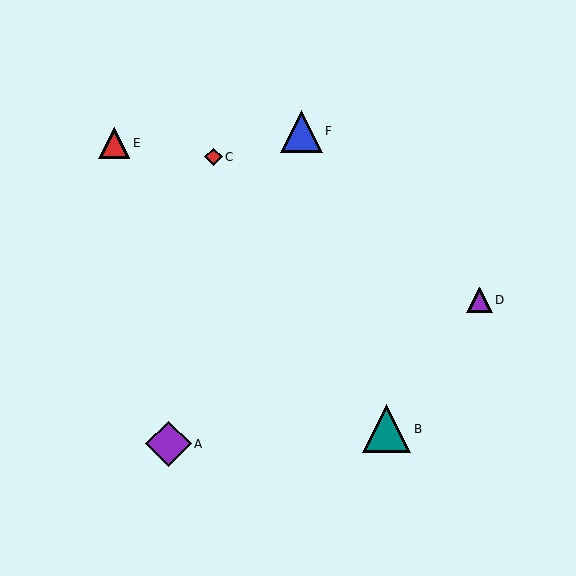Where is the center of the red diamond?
The center of the red diamond is at (213, 157).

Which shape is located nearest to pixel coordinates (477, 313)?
The purple triangle (labeled D) at (479, 300) is nearest to that location.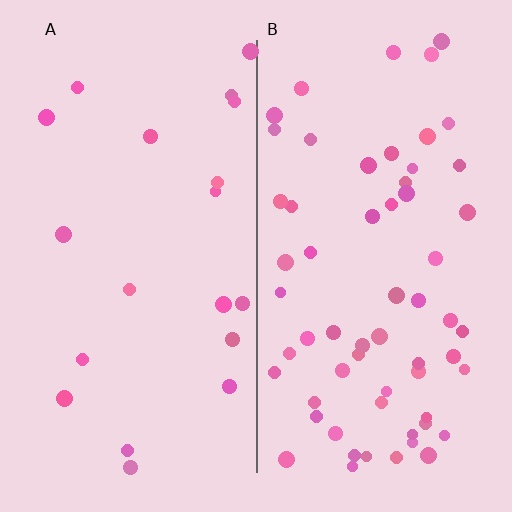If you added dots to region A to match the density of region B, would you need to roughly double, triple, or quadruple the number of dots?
Approximately triple.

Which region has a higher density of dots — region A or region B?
B (the right).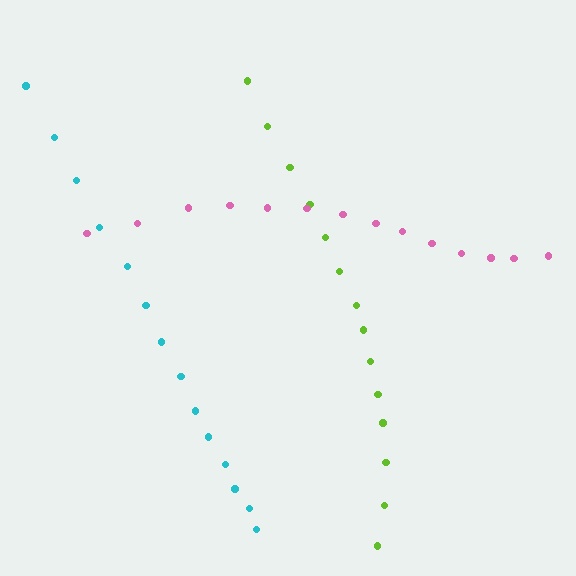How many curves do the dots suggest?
There are 3 distinct paths.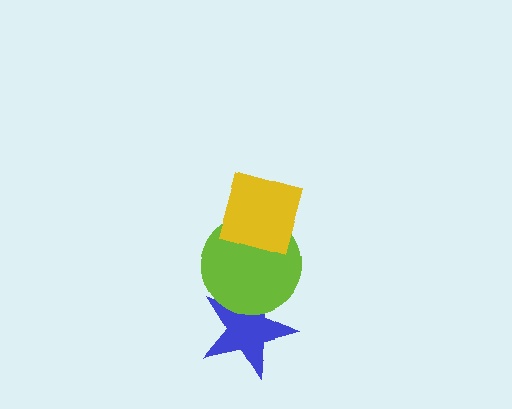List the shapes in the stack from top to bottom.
From top to bottom: the yellow diamond, the lime circle, the blue star.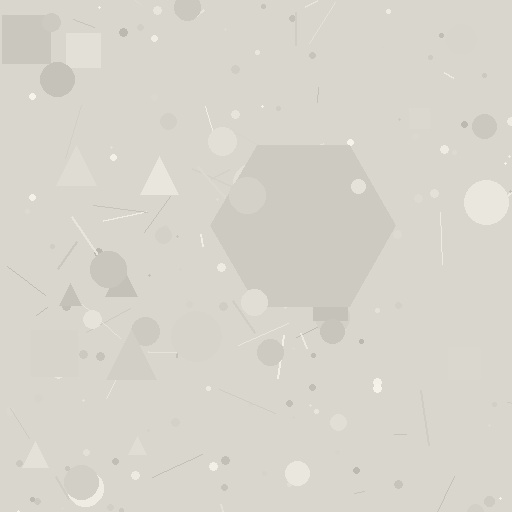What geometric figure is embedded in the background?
A hexagon is embedded in the background.